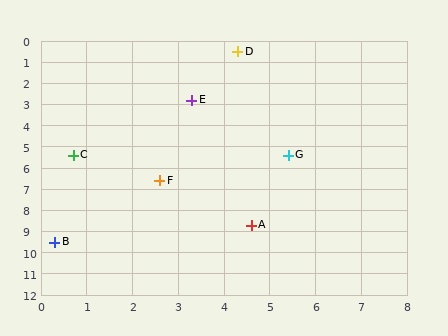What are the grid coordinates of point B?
Point B is at approximately (0.3, 9.5).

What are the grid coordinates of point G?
Point G is at approximately (5.4, 5.4).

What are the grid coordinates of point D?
Point D is at approximately (4.3, 0.5).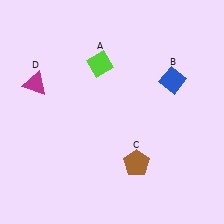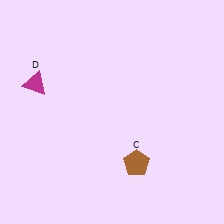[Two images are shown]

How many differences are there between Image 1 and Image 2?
There are 2 differences between the two images.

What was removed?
The lime diamond (A), the blue diamond (B) were removed in Image 2.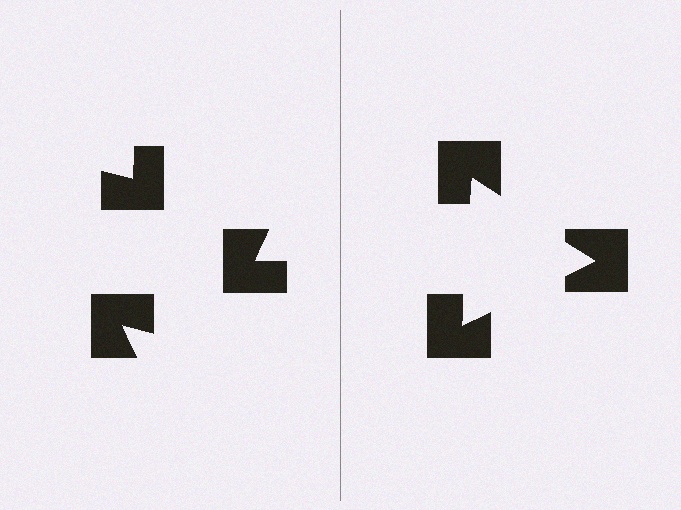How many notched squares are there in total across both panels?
6 — 3 on each side.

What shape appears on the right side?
An illusory triangle.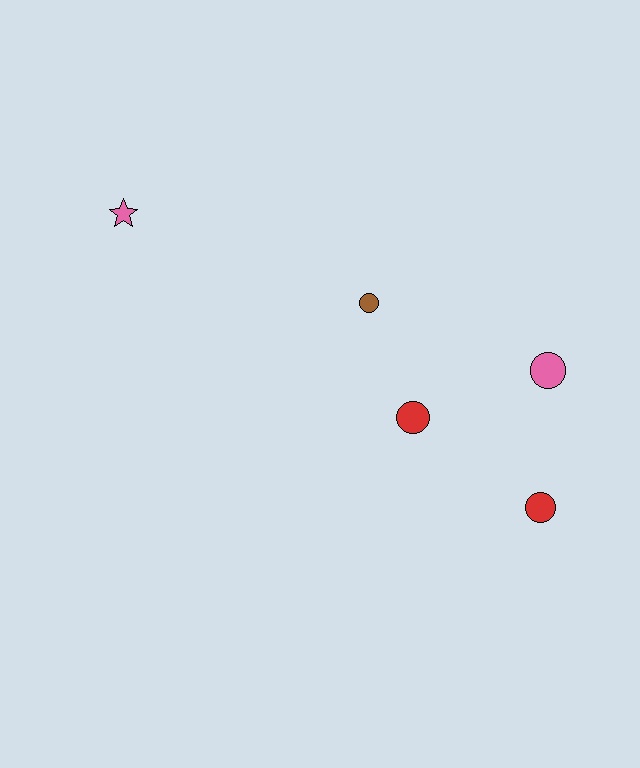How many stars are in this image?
There is 1 star.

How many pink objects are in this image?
There are 2 pink objects.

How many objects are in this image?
There are 5 objects.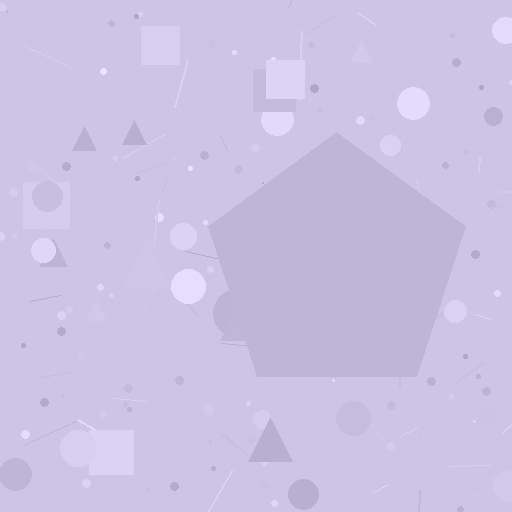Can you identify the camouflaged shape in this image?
The camouflaged shape is a pentagon.